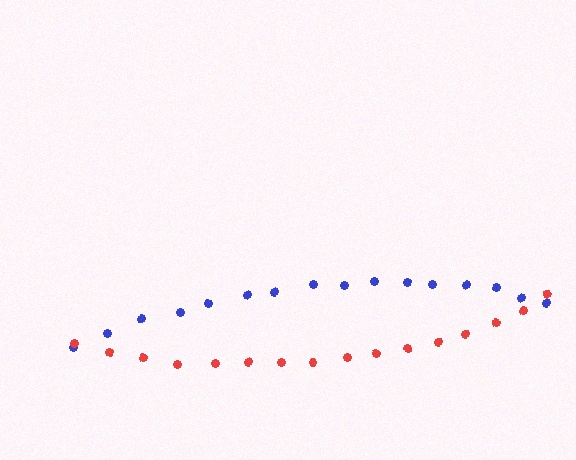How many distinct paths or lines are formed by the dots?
There are 2 distinct paths.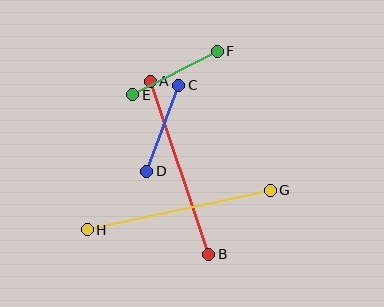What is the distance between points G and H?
The distance is approximately 187 pixels.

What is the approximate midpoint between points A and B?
The midpoint is at approximately (180, 168) pixels.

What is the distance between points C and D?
The distance is approximately 92 pixels.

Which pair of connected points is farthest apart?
Points G and H are farthest apart.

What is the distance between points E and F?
The distance is approximately 95 pixels.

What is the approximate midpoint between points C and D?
The midpoint is at approximately (163, 128) pixels.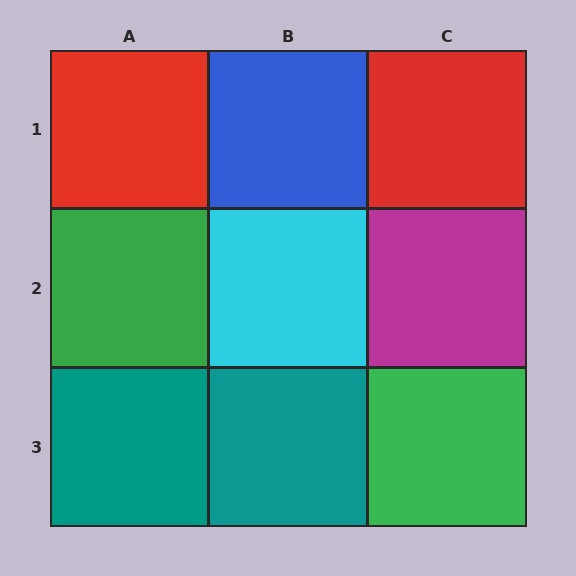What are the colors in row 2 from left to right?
Green, cyan, magenta.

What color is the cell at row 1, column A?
Red.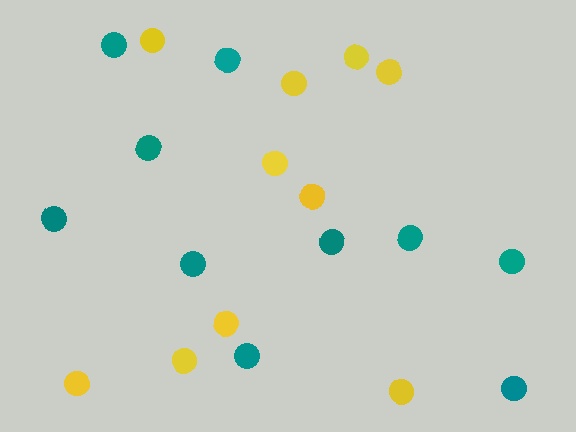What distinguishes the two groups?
There are 2 groups: one group of teal circles (10) and one group of yellow circles (10).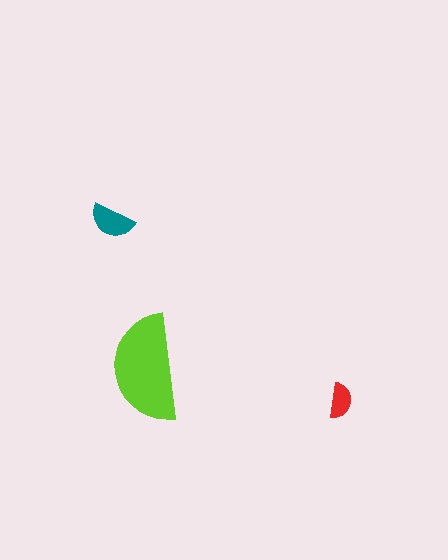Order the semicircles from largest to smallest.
the lime one, the teal one, the red one.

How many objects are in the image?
There are 3 objects in the image.